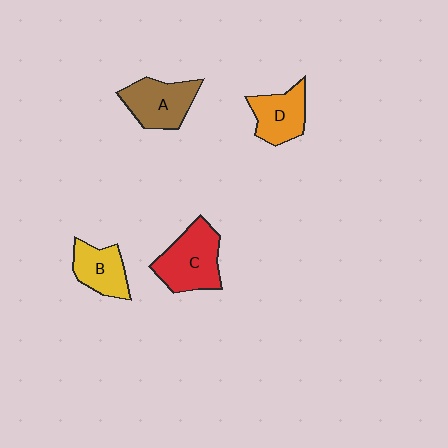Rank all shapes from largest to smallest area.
From largest to smallest: C (red), A (brown), D (orange), B (yellow).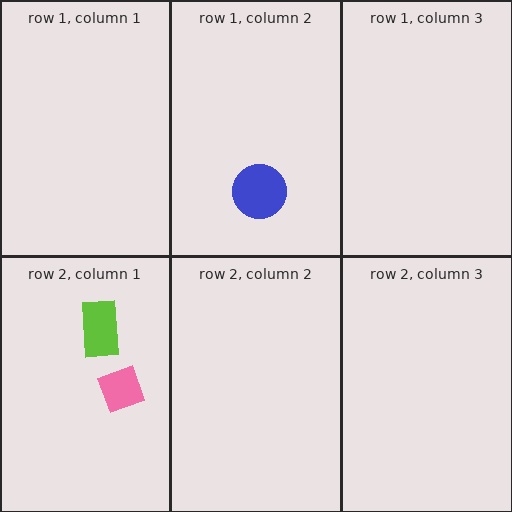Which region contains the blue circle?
The row 1, column 2 region.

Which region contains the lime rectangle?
The row 2, column 1 region.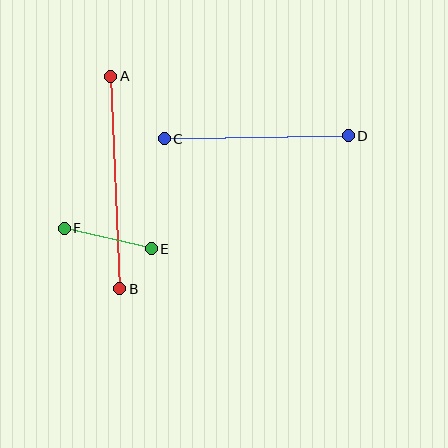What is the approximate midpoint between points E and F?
The midpoint is at approximately (108, 239) pixels.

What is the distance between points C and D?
The distance is approximately 184 pixels.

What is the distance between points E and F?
The distance is approximately 90 pixels.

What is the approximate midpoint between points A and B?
The midpoint is at approximately (115, 183) pixels.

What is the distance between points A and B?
The distance is approximately 212 pixels.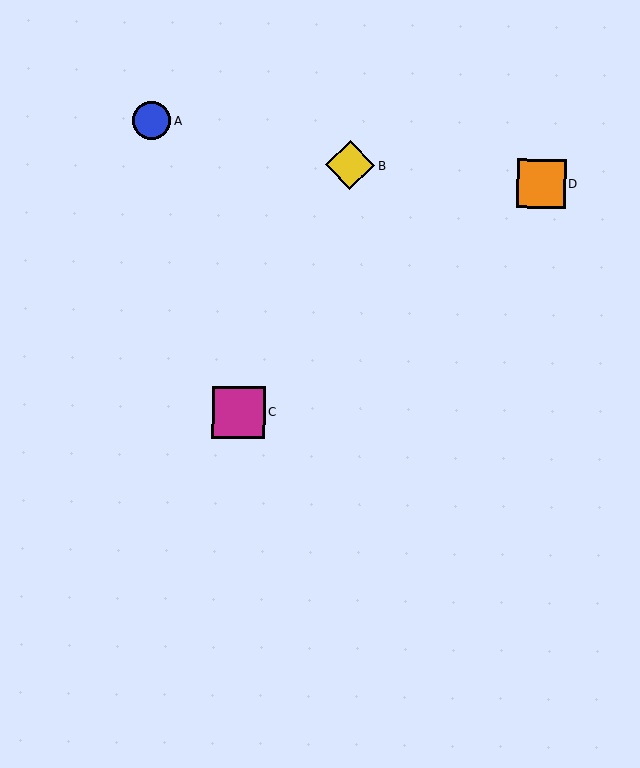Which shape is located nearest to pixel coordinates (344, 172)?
The yellow diamond (labeled B) at (350, 165) is nearest to that location.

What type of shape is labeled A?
Shape A is a blue circle.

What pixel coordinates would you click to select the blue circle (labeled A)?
Click at (152, 120) to select the blue circle A.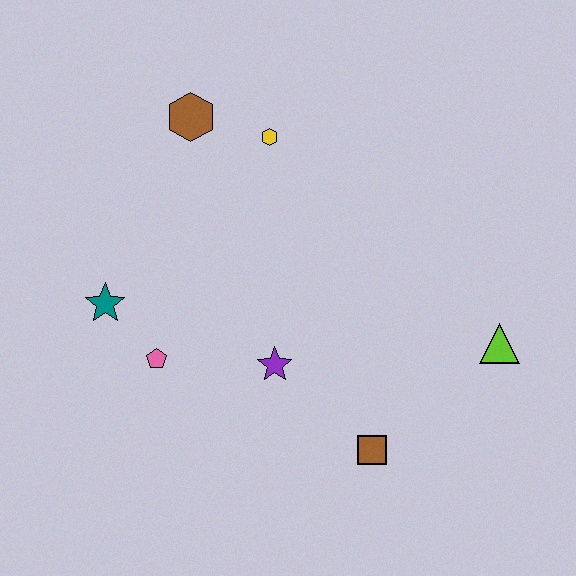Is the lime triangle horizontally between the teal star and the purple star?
No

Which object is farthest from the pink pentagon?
The lime triangle is farthest from the pink pentagon.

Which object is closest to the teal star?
The pink pentagon is closest to the teal star.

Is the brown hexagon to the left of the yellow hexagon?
Yes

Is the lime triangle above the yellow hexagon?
No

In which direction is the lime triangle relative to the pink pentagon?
The lime triangle is to the right of the pink pentagon.